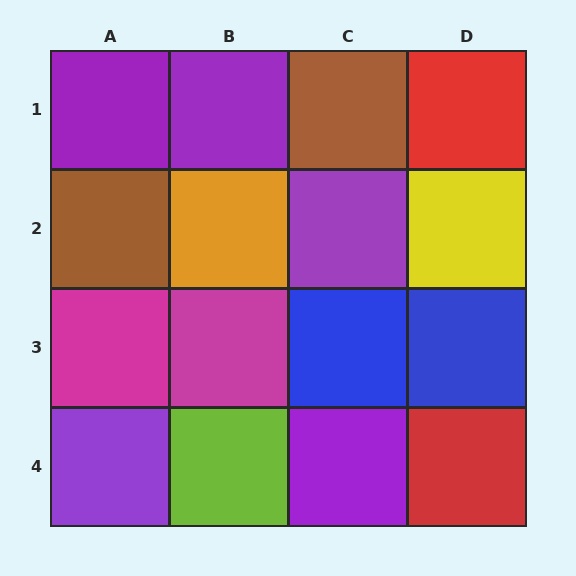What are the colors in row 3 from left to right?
Magenta, magenta, blue, blue.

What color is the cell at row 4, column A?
Purple.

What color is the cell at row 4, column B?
Lime.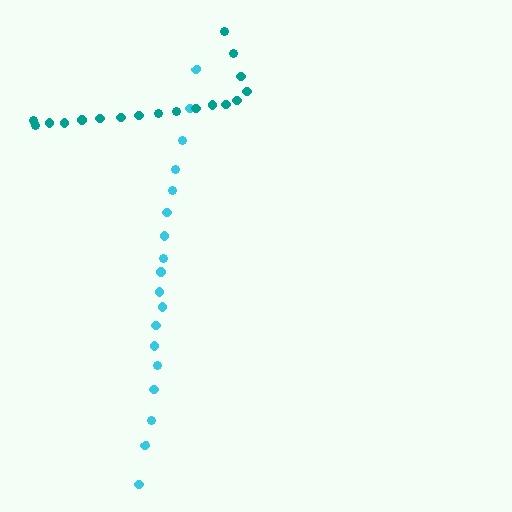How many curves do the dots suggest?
There are 2 distinct paths.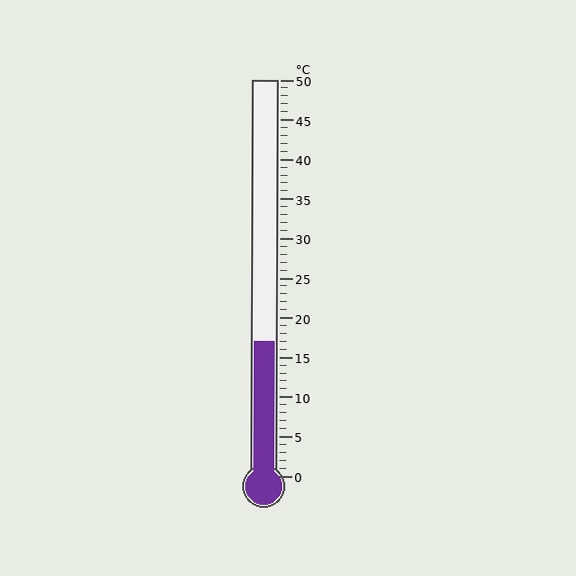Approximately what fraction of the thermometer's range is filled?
The thermometer is filled to approximately 35% of its range.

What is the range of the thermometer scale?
The thermometer scale ranges from 0°C to 50°C.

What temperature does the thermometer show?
The thermometer shows approximately 17°C.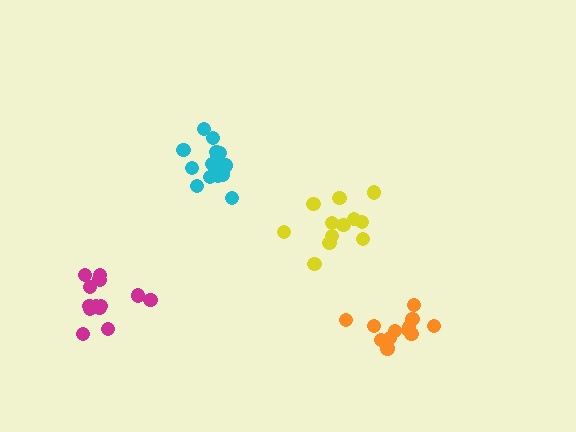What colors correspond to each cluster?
The clusters are colored: cyan, orange, magenta, yellow.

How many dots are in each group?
Group 1: 15 dots, Group 2: 12 dots, Group 3: 14 dots, Group 4: 12 dots (53 total).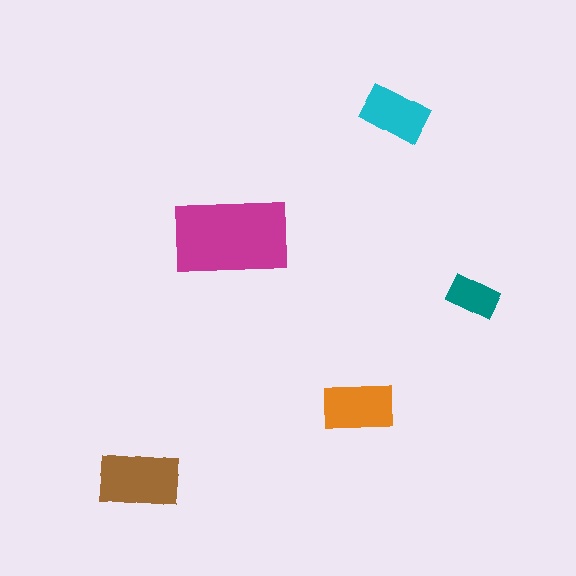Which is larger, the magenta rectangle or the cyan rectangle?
The magenta one.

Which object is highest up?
The cyan rectangle is topmost.